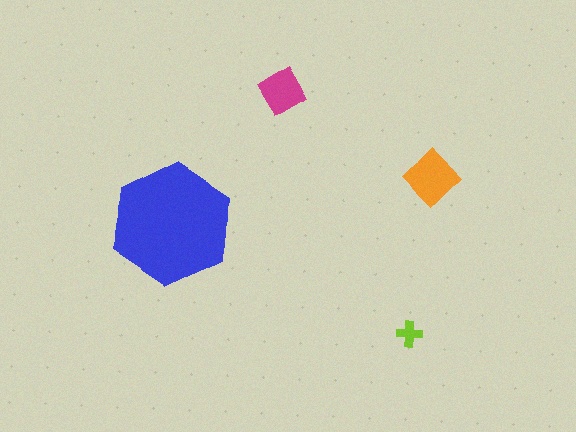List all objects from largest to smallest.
The blue hexagon, the orange diamond, the magenta diamond, the lime cross.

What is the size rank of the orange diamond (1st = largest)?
2nd.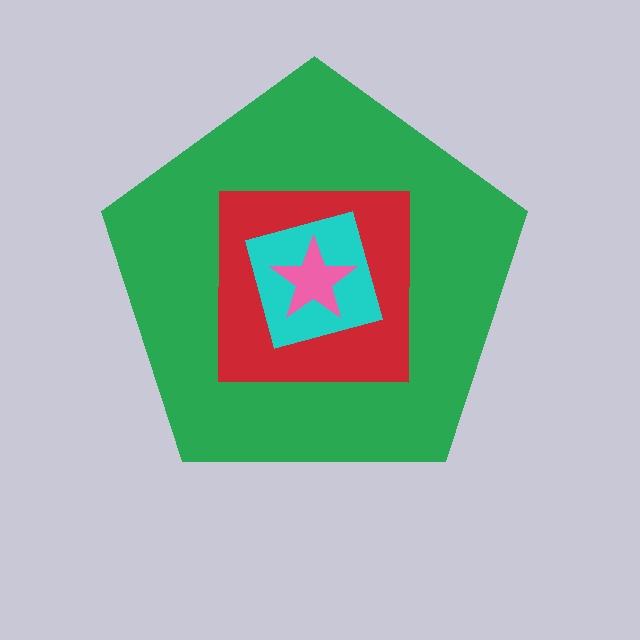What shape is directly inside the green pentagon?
The red square.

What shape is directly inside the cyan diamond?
The pink star.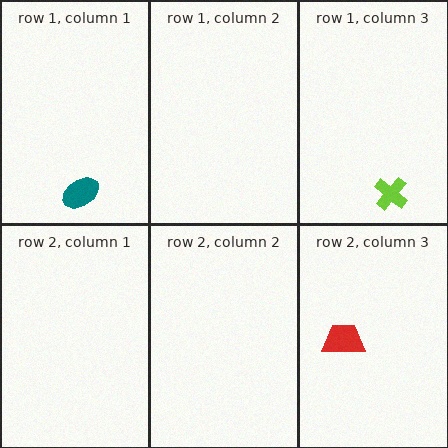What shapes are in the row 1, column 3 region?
The lime cross.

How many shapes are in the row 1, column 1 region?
1.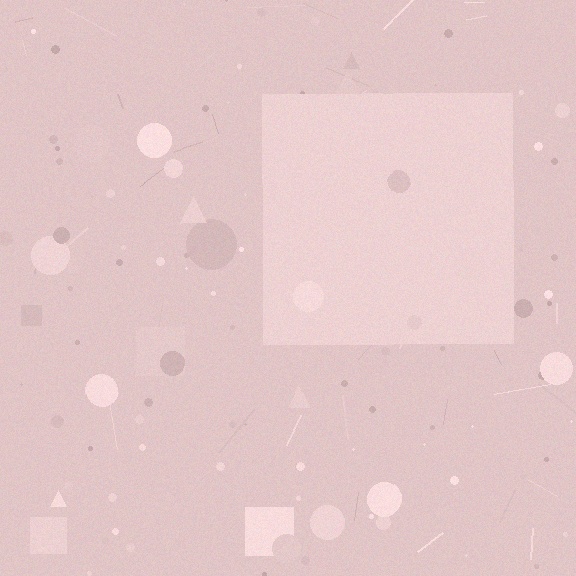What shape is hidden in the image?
A square is hidden in the image.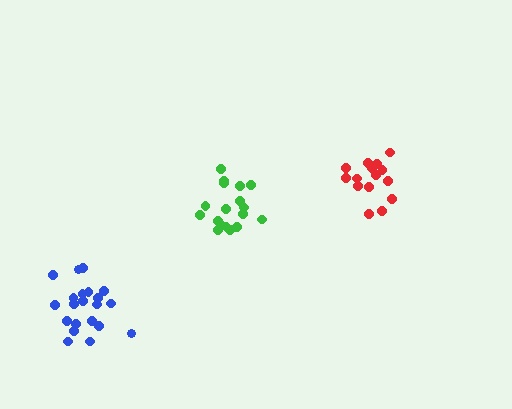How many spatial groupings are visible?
There are 3 spatial groupings.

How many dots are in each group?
Group 1: 15 dots, Group 2: 18 dots, Group 3: 21 dots (54 total).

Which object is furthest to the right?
The red cluster is rightmost.